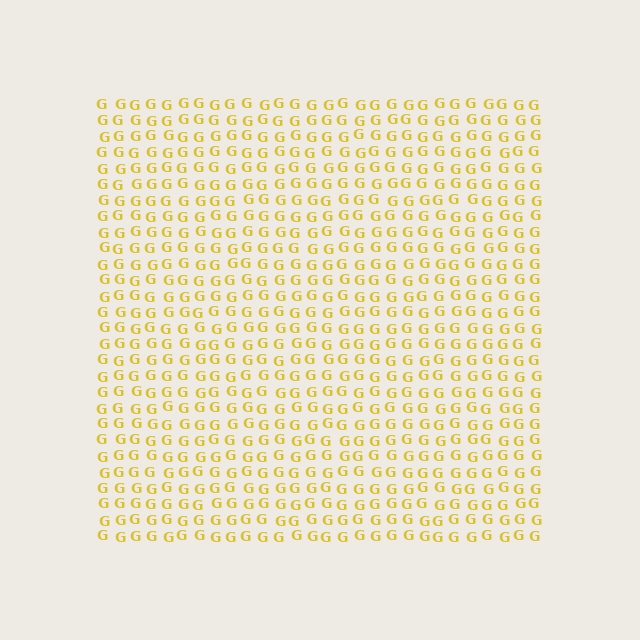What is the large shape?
The large shape is a square.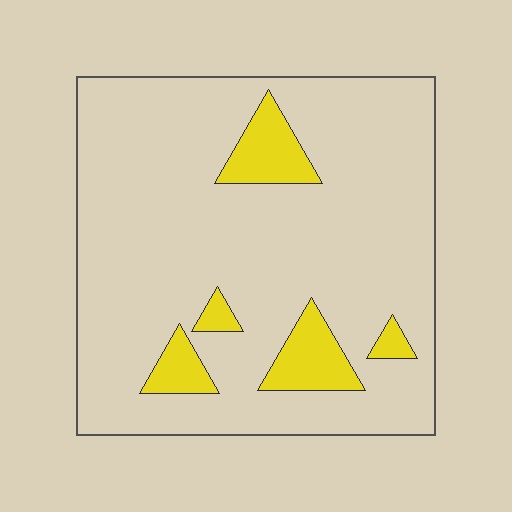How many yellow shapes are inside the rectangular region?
5.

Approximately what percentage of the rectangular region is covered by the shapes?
Approximately 10%.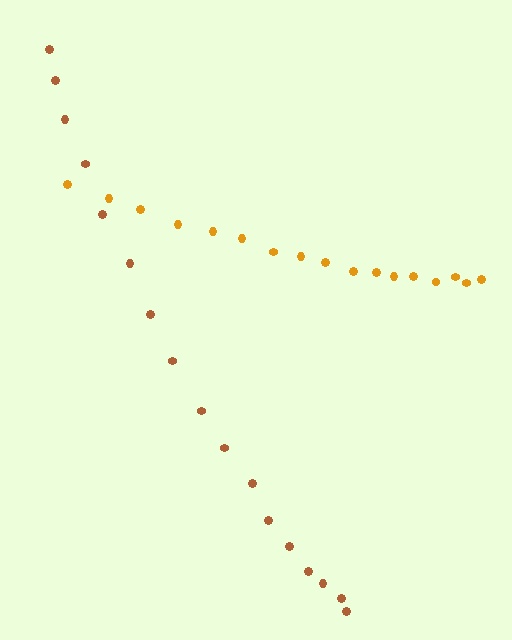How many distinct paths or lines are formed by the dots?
There are 2 distinct paths.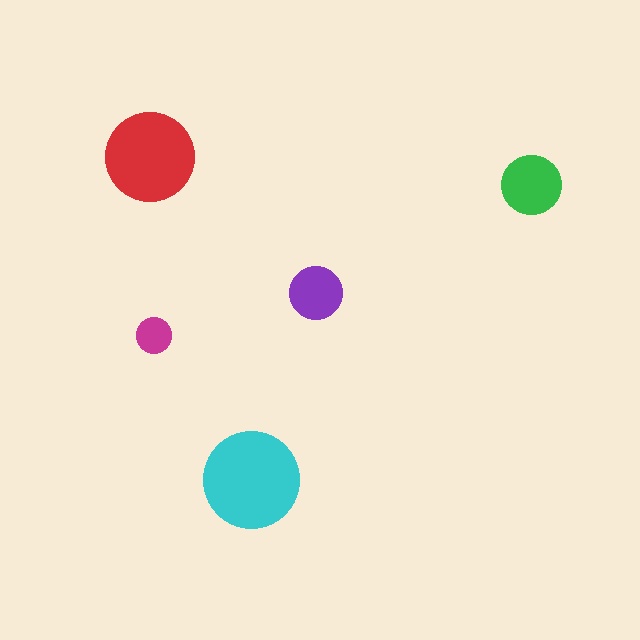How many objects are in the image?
There are 5 objects in the image.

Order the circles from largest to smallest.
the cyan one, the red one, the green one, the purple one, the magenta one.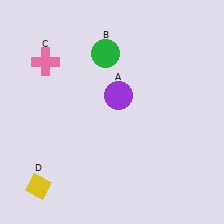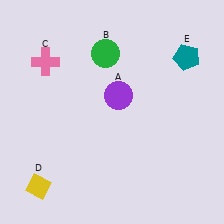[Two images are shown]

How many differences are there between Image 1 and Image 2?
There is 1 difference between the two images.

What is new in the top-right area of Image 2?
A teal pentagon (E) was added in the top-right area of Image 2.